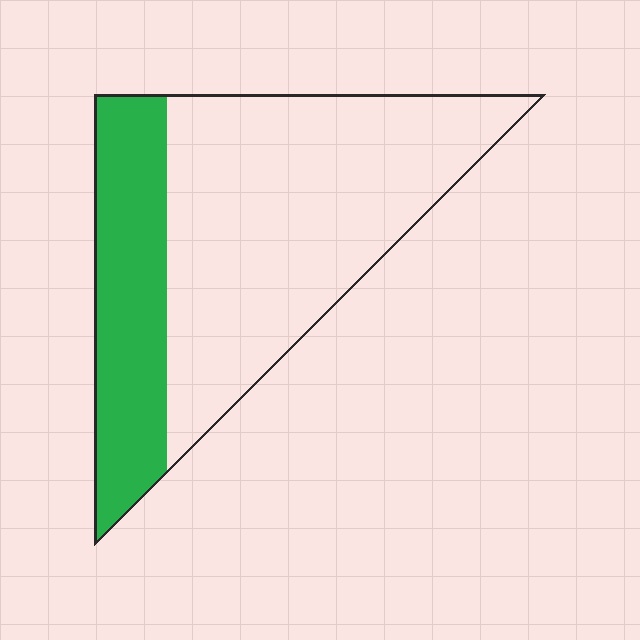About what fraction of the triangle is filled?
About one third (1/3).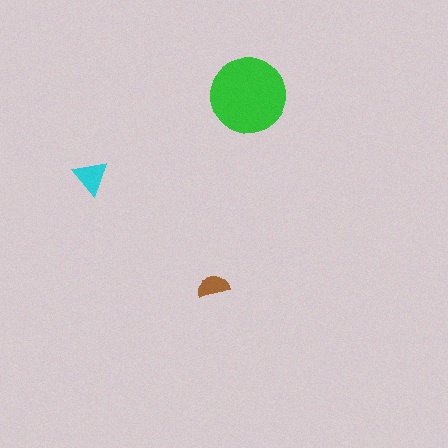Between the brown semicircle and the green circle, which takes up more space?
The green circle.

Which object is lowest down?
The brown semicircle is bottommost.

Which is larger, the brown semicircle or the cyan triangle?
The cyan triangle.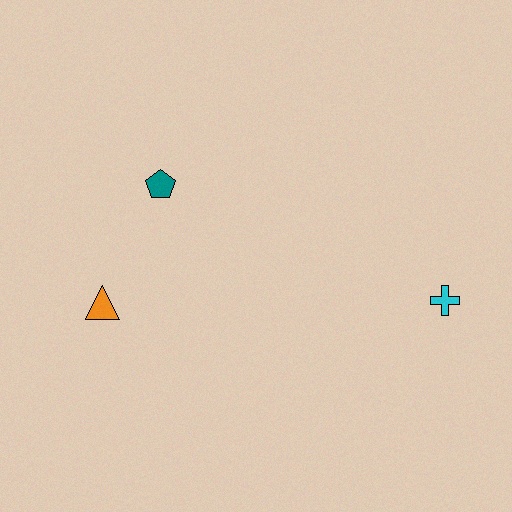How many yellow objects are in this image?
There are no yellow objects.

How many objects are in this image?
There are 3 objects.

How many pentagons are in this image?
There is 1 pentagon.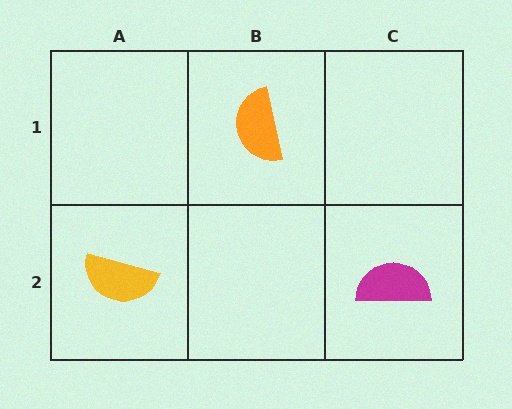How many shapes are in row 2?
2 shapes.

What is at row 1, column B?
An orange semicircle.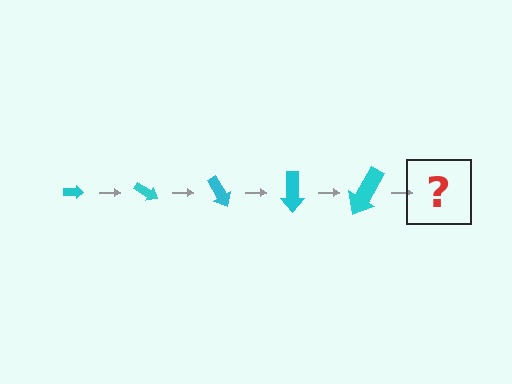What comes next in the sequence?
The next element should be an arrow, larger than the previous one and rotated 150 degrees from the start.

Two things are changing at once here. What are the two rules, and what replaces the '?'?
The two rules are that the arrow grows larger each step and it rotates 30 degrees each step. The '?' should be an arrow, larger than the previous one and rotated 150 degrees from the start.